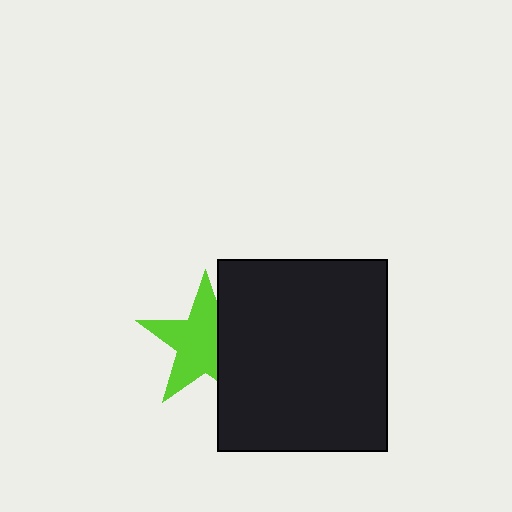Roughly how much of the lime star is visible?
Most of it is visible (roughly 67%).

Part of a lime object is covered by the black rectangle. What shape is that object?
It is a star.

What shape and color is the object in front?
The object in front is a black rectangle.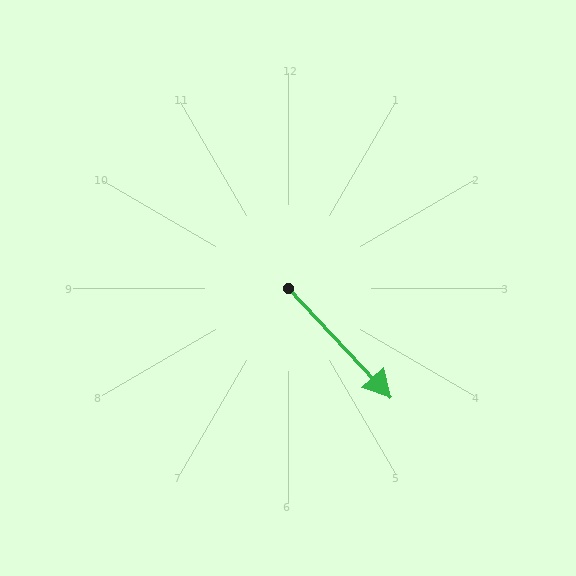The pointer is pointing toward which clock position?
Roughly 5 o'clock.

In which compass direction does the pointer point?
Southeast.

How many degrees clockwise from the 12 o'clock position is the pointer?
Approximately 137 degrees.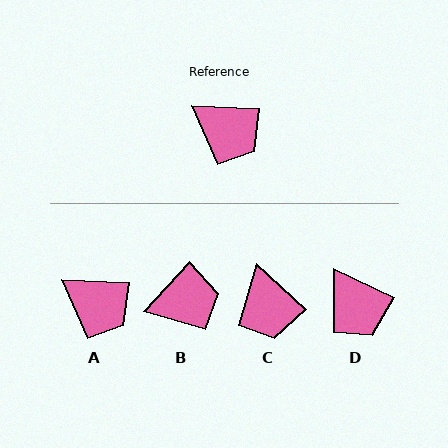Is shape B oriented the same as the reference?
No, it is off by about 49 degrees.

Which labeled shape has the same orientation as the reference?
A.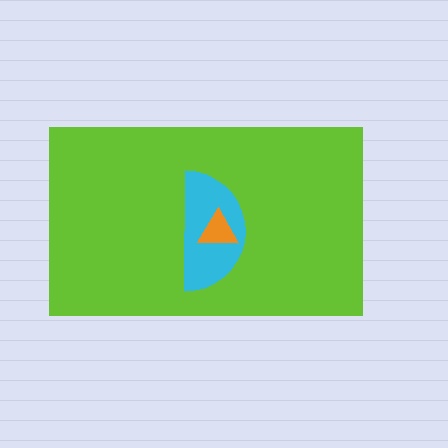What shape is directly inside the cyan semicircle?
The orange triangle.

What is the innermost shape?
The orange triangle.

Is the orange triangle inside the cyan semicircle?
Yes.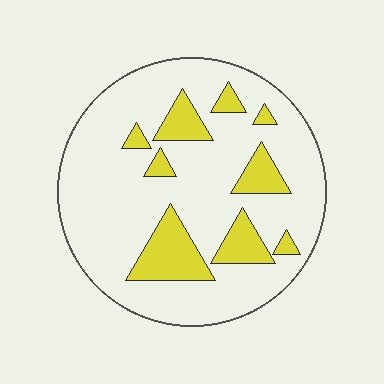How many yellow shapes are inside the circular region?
9.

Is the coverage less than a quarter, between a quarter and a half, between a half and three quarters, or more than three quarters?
Less than a quarter.